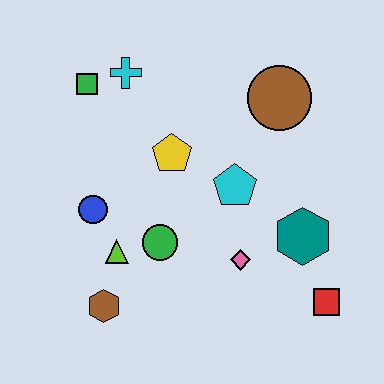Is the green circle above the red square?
Yes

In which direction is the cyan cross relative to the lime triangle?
The cyan cross is above the lime triangle.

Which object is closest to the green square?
The cyan cross is closest to the green square.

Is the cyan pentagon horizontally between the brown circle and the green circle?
Yes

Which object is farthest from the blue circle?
The red square is farthest from the blue circle.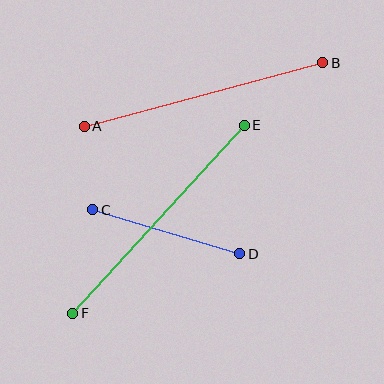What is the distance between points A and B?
The distance is approximately 247 pixels.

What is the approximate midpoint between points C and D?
The midpoint is at approximately (166, 232) pixels.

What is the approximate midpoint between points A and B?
The midpoint is at approximately (203, 95) pixels.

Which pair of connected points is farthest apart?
Points E and F are farthest apart.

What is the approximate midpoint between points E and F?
The midpoint is at approximately (158, 219) pixels.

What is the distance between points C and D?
The distance is approximately 153 pixels.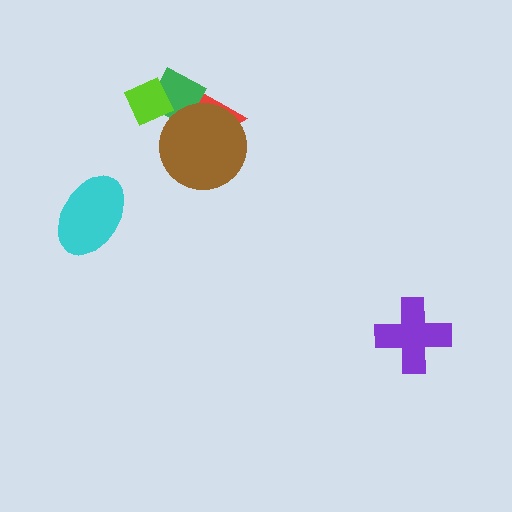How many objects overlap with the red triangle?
3 objects overlap with the red triangle.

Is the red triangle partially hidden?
Yes, it is partially covered by another shape.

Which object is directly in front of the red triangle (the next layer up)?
The green diamond is directly in front of the red triangle.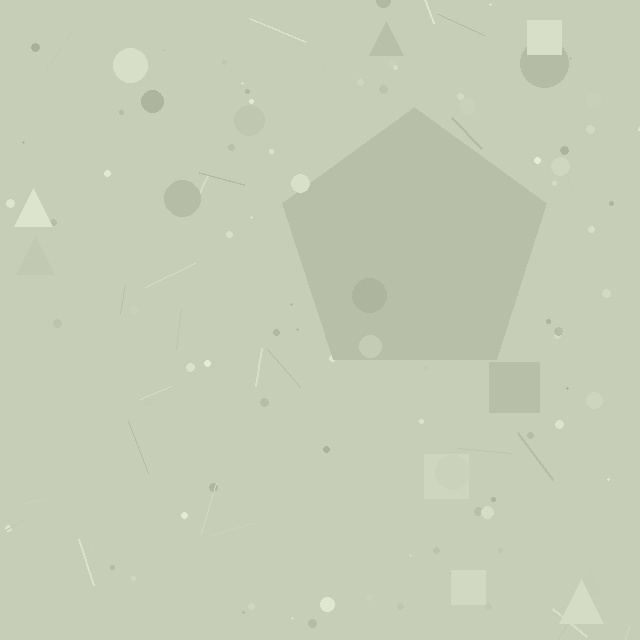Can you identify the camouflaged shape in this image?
The camouflaged shape is a pentagon.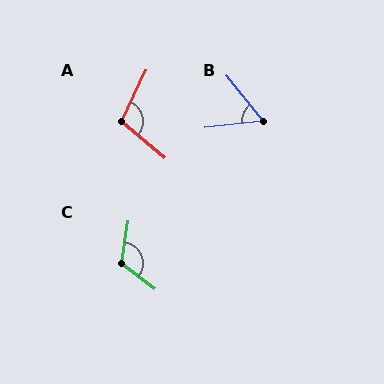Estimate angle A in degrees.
Approximately 105 degrees.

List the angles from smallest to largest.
B (57°), A (105°), C (119°).